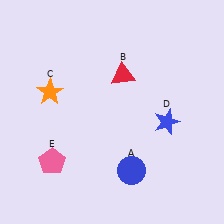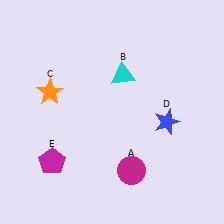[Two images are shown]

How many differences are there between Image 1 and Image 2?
There are 3 differences between the two images.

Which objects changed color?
A changed from blue to magenta. B changed from red to cyan. E changed from pink to magenta.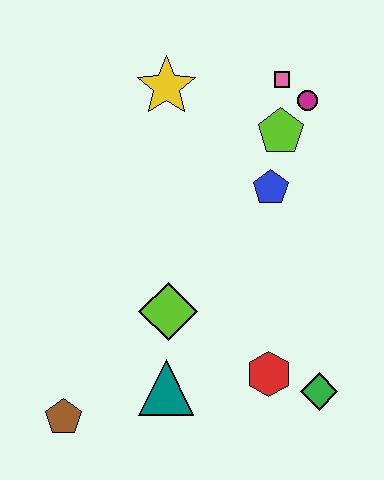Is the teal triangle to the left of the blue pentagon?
Yes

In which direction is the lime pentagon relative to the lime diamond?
The lime pentagon is above the lime diamond.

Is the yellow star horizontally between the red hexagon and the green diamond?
No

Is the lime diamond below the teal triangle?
No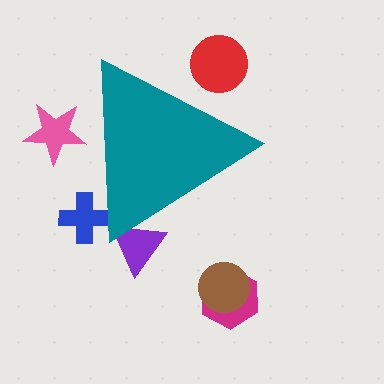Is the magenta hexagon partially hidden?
No, the magenta hexagon is fully visible.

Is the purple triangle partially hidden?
Yes, the purple triangle is partially hidden behind the teal triangle.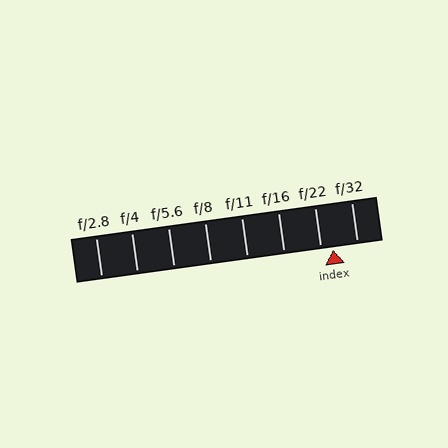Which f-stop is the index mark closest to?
The index mark is closest to f/22.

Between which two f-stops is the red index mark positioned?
The index mark is between f/22 and f/32.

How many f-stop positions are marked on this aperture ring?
There are 8 f-stop positions marked.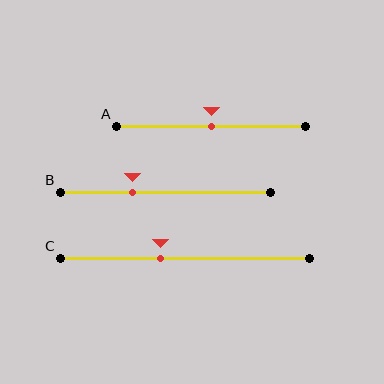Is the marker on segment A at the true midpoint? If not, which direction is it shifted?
Yes, the marker on segment A is at the true midpoint.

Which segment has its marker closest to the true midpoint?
Segment A has its marker closest to the true midpoint.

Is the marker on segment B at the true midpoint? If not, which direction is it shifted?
No, the marker on segment B is shifted to the left by about 16% of the segment length.